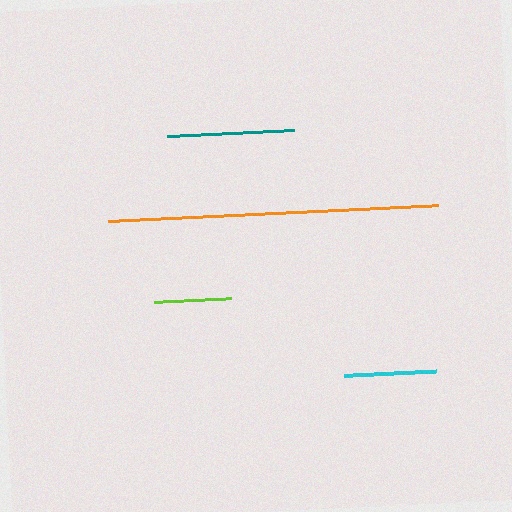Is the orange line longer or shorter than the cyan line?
The orange line is longer than the cyan line.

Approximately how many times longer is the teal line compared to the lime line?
The teal line is approximately 1.6 times the length of the lime line.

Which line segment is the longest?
The orange line is the longest at approximately 330 pixels.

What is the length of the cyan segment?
The cyan segment is approximately 92 pixels long.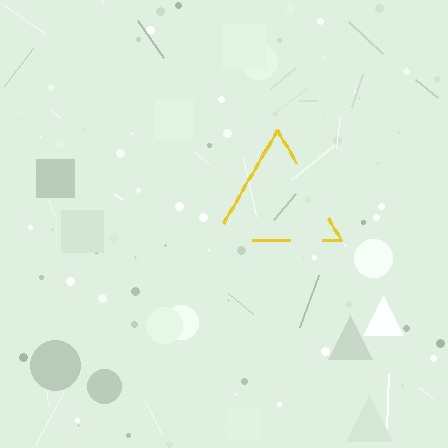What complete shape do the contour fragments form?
The contour fragments form a triangle.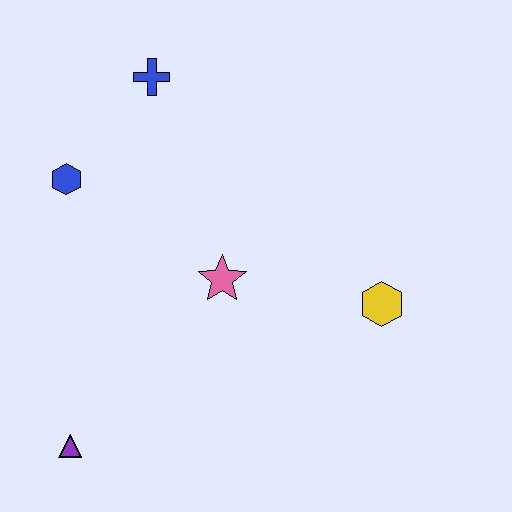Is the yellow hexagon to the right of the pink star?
Yes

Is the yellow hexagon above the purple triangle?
Yes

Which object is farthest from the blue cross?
The purple triangle is farthest from the blue cross.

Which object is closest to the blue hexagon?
The blue cross is closest to the blue hexagon.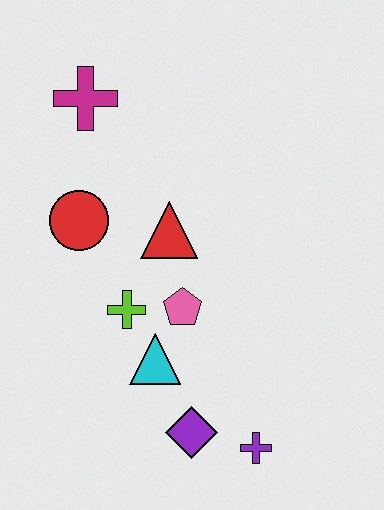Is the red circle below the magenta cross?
Yes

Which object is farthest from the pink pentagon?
The magenta cross is farthest from the pink pentagon.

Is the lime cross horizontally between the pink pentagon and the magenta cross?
Yes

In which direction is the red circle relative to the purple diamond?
The red circle is above the purple diamond.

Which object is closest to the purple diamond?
The purple cross is closest to the purple diamond.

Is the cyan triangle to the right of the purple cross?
No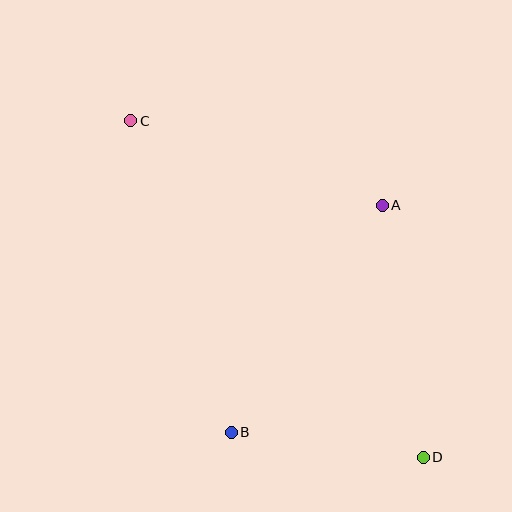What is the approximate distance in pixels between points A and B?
The distance between A and B is approximately 272 pixels.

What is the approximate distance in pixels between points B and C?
The distance between B and C is approximately 327 pixels.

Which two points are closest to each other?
Points B and D are closest to each other.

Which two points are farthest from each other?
Points C and D are farthest from each other.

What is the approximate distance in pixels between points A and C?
The distance between A and C is approximately 265 pixels.